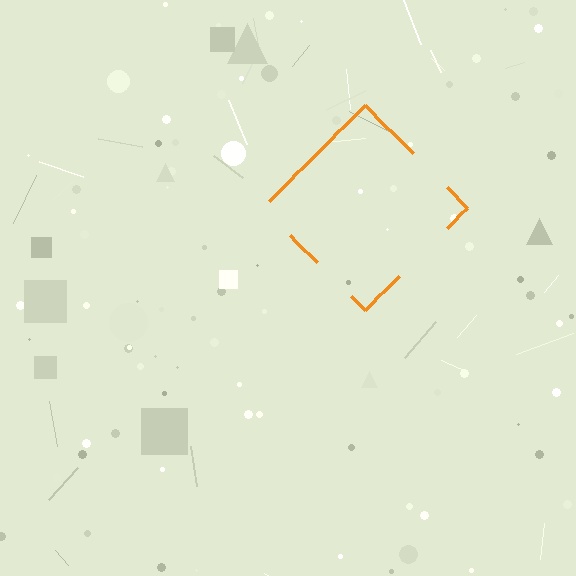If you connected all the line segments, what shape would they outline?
They would outline a diamond.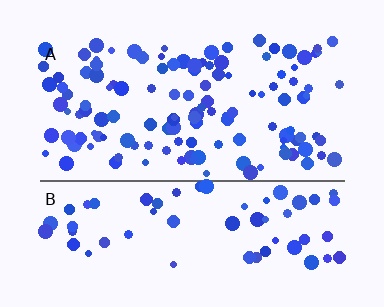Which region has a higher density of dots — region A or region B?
A (the top).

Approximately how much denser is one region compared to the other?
Approximately 1.8× — region A over region B.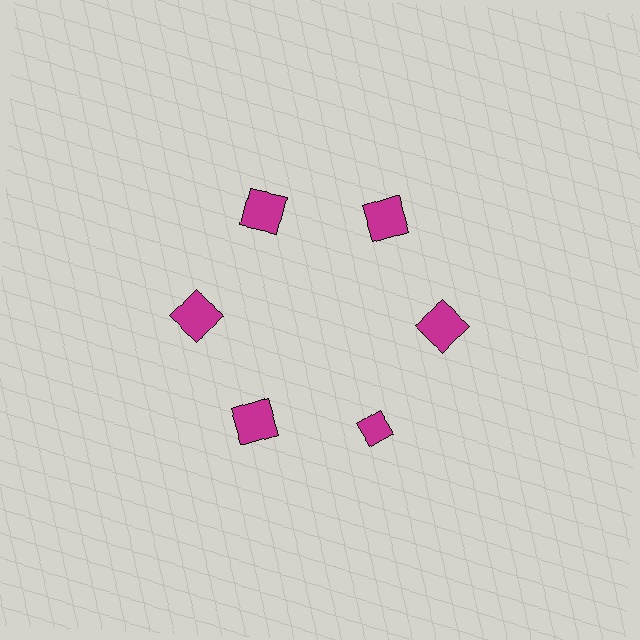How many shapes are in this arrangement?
There are 6 shapes arranged in a ring pattern.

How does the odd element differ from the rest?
It has a different shape: diamond instead of square.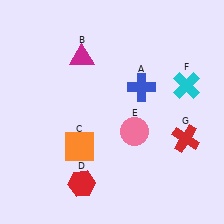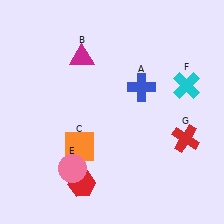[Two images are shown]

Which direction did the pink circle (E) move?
The pink circle (E) moved left.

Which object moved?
The pink circle (E) moved left.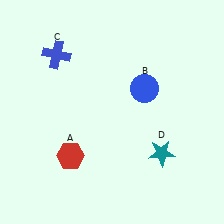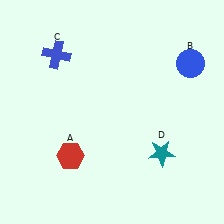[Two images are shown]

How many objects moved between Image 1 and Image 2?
1 object moved between the two images.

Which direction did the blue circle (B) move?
The blue circle (B) moved right.